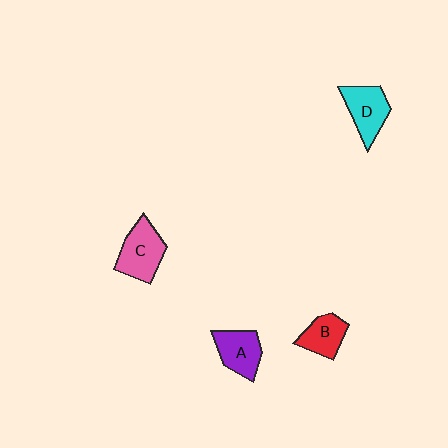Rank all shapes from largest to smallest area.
From largest to smallest: C (pink), D (cyan), A (purple), B (red).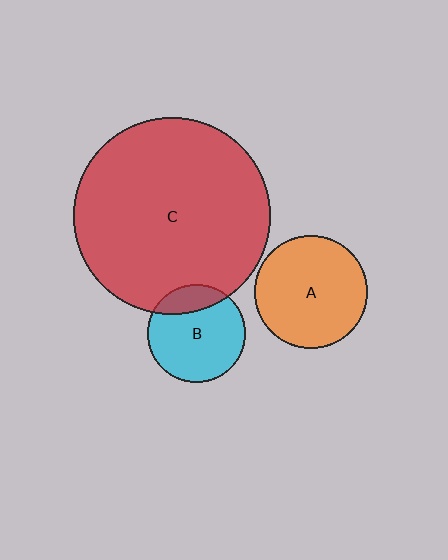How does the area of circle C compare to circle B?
Approximately 4.1 times.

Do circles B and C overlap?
Yes.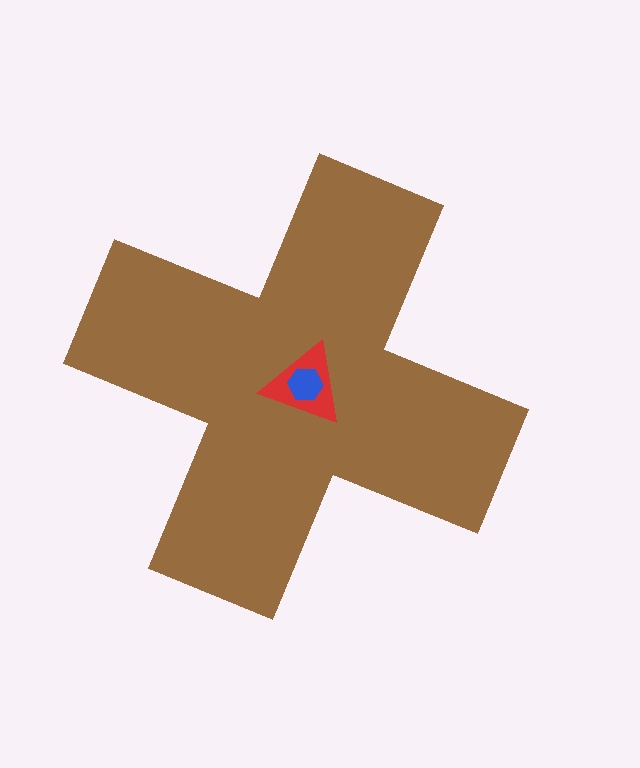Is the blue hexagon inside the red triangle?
Yes.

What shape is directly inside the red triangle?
The blue hexagon.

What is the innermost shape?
The blue hexagon.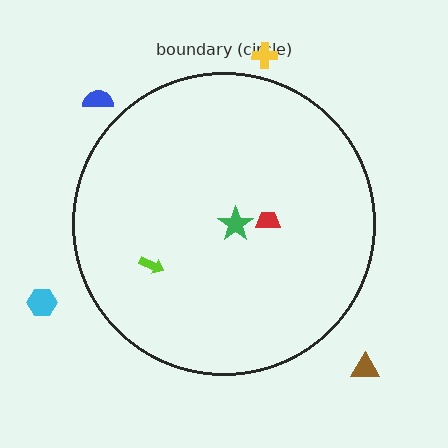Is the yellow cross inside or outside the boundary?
Outside.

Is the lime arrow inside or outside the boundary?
Inside.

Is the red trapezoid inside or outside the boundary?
Inside.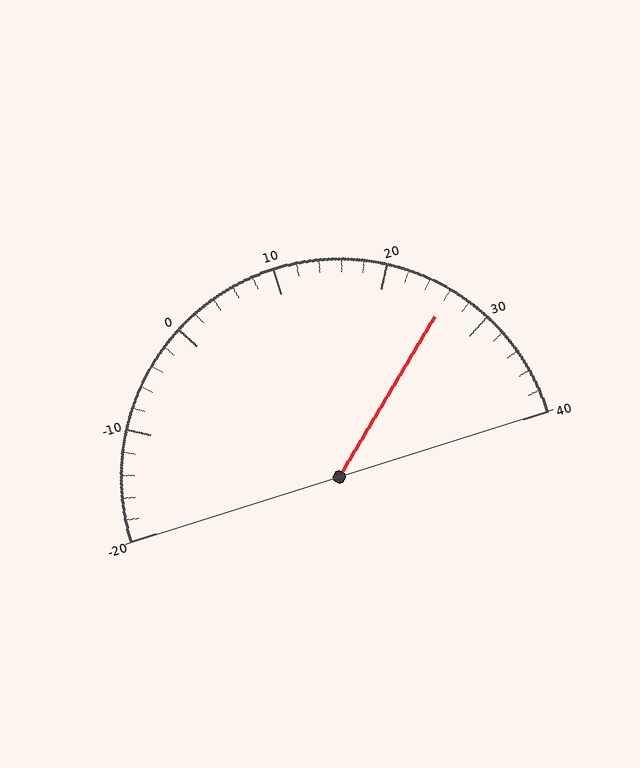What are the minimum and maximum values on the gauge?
The gauge ranges from -20 to 40.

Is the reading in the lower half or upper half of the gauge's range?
The reading is in the upper half of the range (-20 to 40).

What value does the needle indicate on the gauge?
The needle indicates approximately 26.